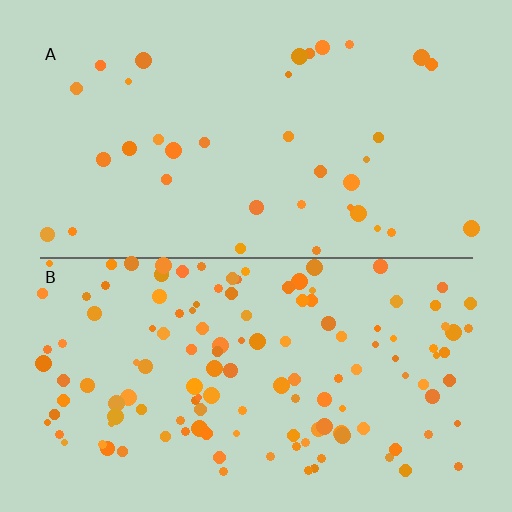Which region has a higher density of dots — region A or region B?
B (the bottom).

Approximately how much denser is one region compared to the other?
Approximately 3.7× — region B over region A.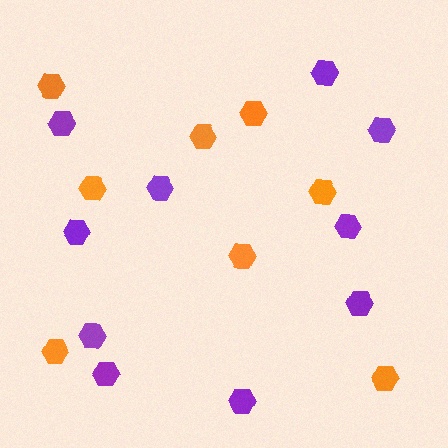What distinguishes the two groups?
There are 2 groups: one group of orange hexagons (8) and one group of purple hexagons (10).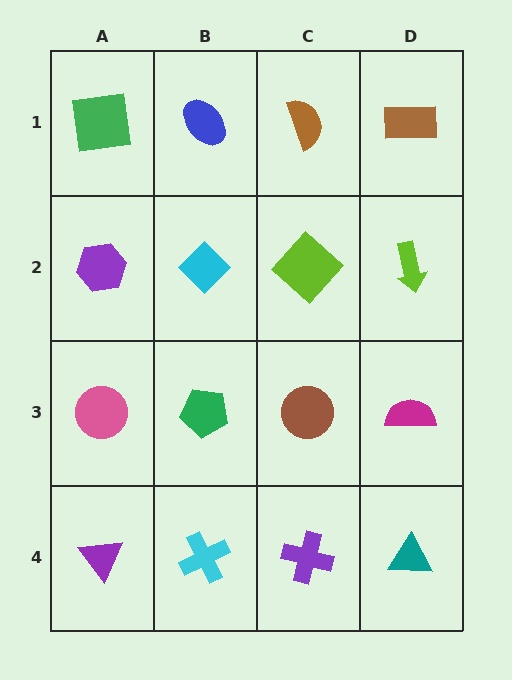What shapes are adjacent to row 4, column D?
A magenta semicircle (row 3, column D), a purple cross (row 4, column C).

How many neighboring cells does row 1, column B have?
3.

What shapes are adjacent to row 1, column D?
A lime arrow (row 2, column D), a brown semicircle (row 1, column C).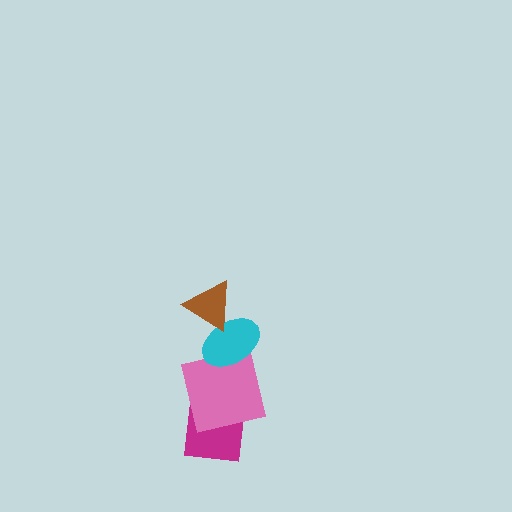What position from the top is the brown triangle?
The brown triangle is 1st from the top.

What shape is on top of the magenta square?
The pink square is on top of the magenta square.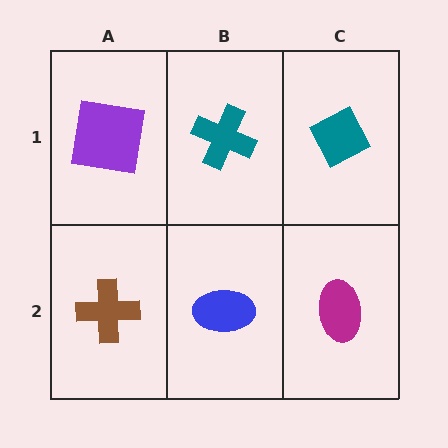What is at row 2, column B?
A blue ellipse.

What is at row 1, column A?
A purple square.